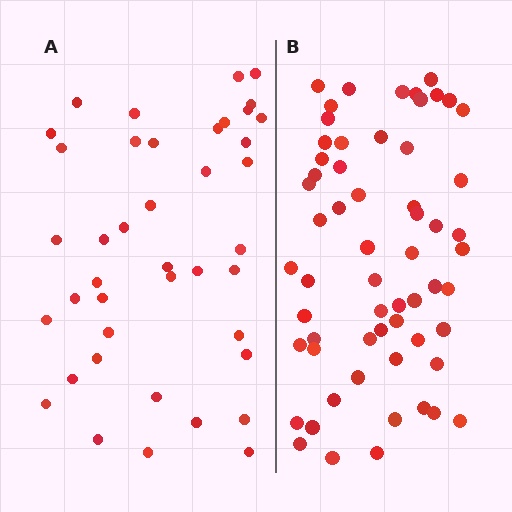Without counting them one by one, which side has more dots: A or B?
Region B (the right region) has more dots.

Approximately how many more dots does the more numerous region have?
Region B has approximately 20 more dots than region A.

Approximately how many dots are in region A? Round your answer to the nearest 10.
About 40 dots. (The exact count is 41, which rounds to 40.)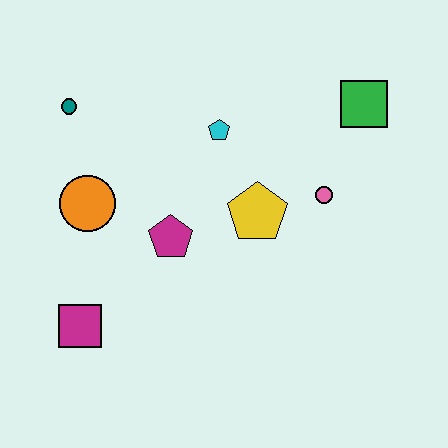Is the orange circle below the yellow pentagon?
No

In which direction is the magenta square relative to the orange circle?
The magenta square is below the orange circle.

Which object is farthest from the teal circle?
The green square is farthest from the teal circle.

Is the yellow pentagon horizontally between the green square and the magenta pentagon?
Yes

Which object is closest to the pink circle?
The yellow pentagon is closest to the pink circle.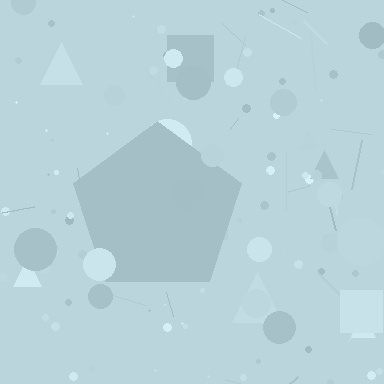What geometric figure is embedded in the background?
A pentagon is embedded in the background.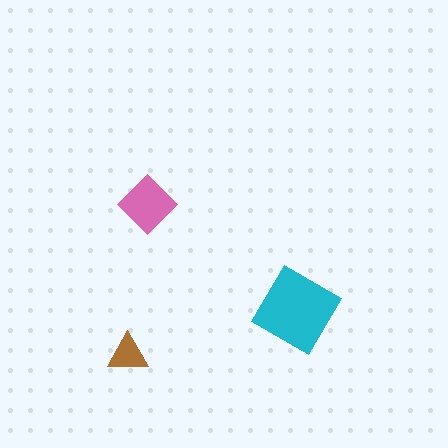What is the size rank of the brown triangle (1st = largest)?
3rd.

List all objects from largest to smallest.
The cyan diamond, the pink diamond, the brown triangle.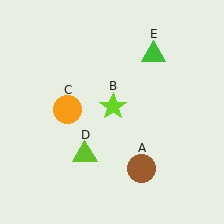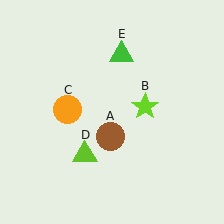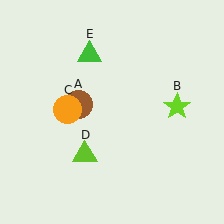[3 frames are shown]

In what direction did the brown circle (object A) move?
The brown circle (object A) moved up and to the left.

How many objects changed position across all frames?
3 objects changed position: brown circle (object A), lime star (object B), green triangle (object E).